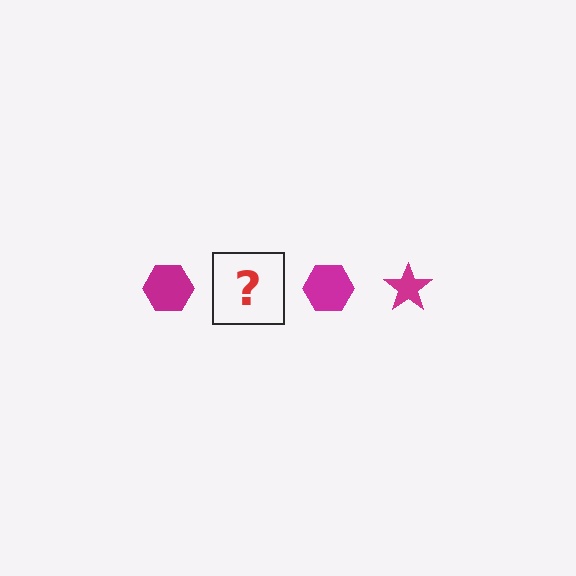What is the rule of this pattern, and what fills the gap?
The rule is that the pattern cycles through hexagon, star shapes in magenta. The gap should be filled with a magenta star.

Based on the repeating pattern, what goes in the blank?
The blank should be a magenta star.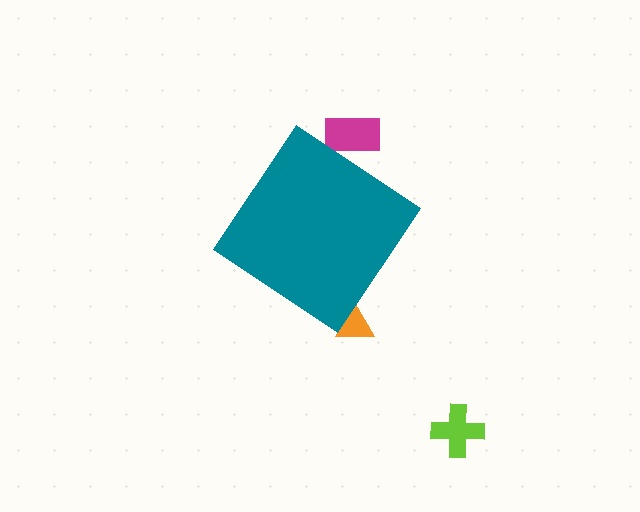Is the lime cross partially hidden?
No, the lime cross is fully visible.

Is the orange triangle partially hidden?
Yes, the orange triangle is partially hidden behind the teal diamond.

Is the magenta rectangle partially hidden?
Yes, the magenta rectangle is partially hidden behind the teal diamond.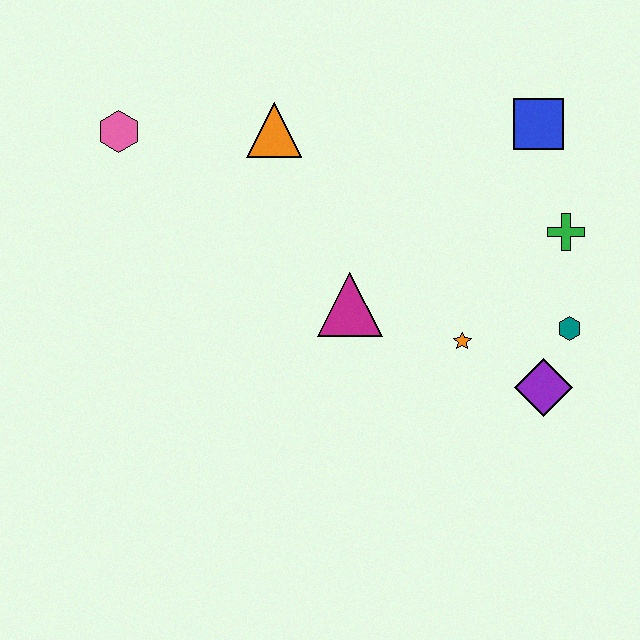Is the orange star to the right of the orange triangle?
Yes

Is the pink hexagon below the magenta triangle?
No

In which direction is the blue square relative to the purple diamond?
The blue square is above the purple diamond.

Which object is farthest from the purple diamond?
The pink hexagon is farthest from the purple diamond.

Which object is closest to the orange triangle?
The pink hexagon is closest to the orange triangle.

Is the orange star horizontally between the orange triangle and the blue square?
Yes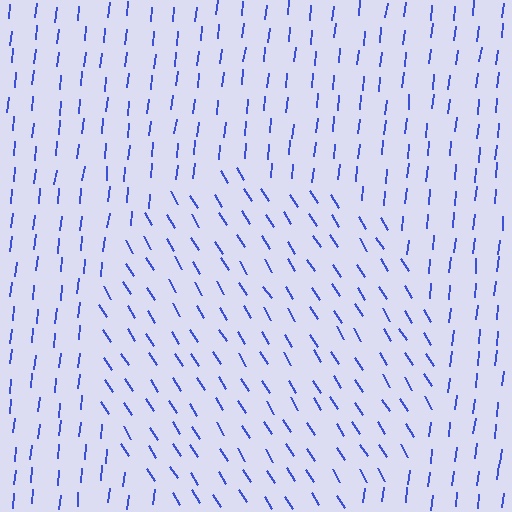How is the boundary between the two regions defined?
The boundary is defined purely by a change in line orientation (approximately 38 degrees difference). All lines are the same color and thickness.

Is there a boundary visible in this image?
Yes, there is a texture boundary formed by a change in line orientation.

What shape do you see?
I see a circle.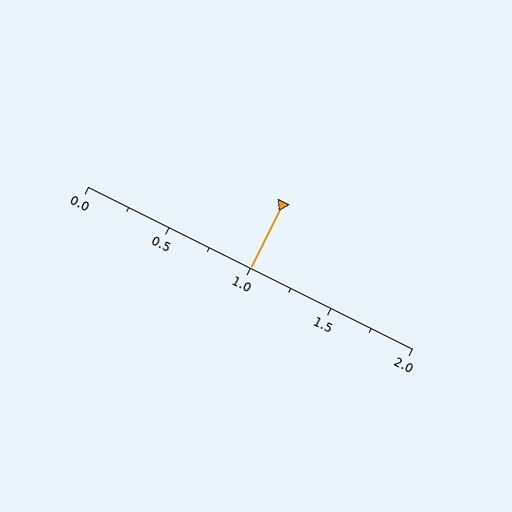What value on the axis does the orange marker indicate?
The marker indicates approximately 1.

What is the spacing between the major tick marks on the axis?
The major ticks are spaced 0.5 apart.